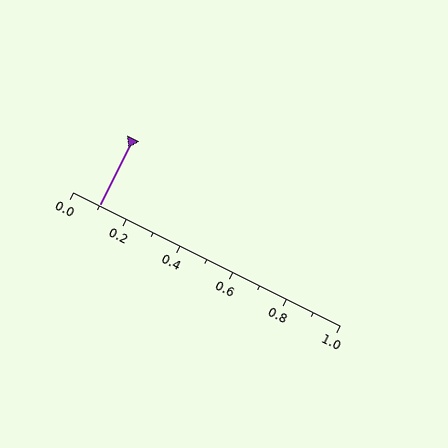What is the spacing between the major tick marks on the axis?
The major ticks are spaced 0.2 apart.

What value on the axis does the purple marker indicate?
The marker indicates approximately 0.1.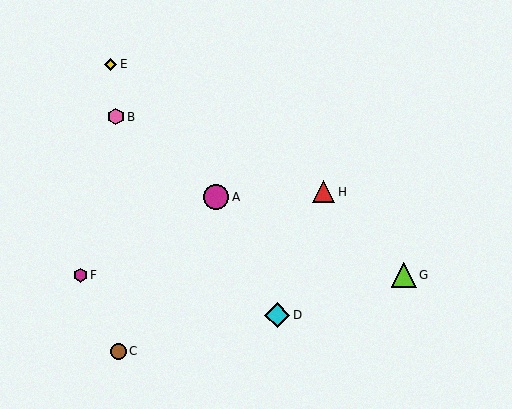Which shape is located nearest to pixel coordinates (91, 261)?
The magenta hexagon (labeled F) at (80, 275) is nearest to that location.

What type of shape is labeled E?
Shape E is a yellow diamond.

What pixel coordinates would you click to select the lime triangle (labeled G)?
Click at (404, 275) to select the lime triangle G.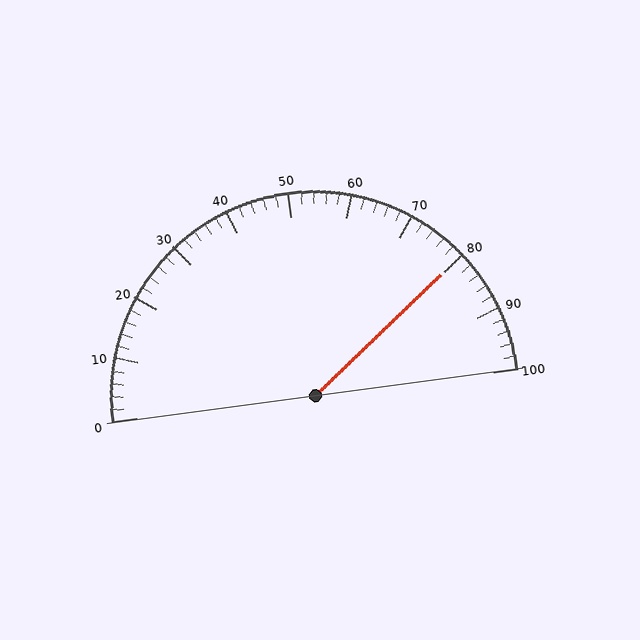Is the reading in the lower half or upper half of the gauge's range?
The reading is in the upper half of the range (0 to 100).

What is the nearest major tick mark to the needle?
The nearest major tick mark is 80.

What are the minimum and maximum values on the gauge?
The gauge ranges from 0 to 100.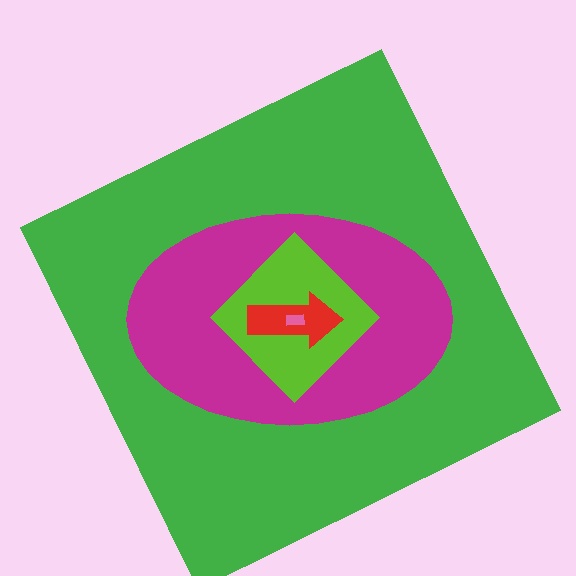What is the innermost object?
The pink rectangle.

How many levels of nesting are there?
5.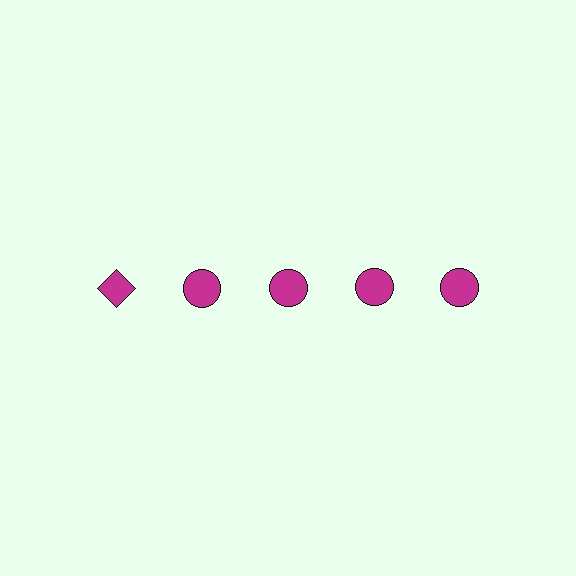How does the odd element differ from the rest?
It has a different shape: diamond instead of circle.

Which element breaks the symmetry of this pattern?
The magenta diamond in the top row, leftmost column breaks the symmetry. All other shapes are magenta circles.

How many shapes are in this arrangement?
There are 5 shapes arranged in a grid pattern.